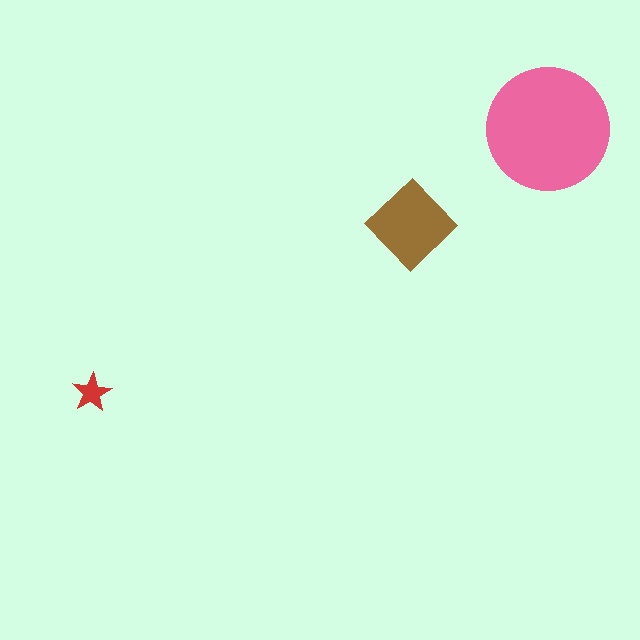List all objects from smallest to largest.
The red star, the brown diamond, the pink circle.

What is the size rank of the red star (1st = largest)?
3rd.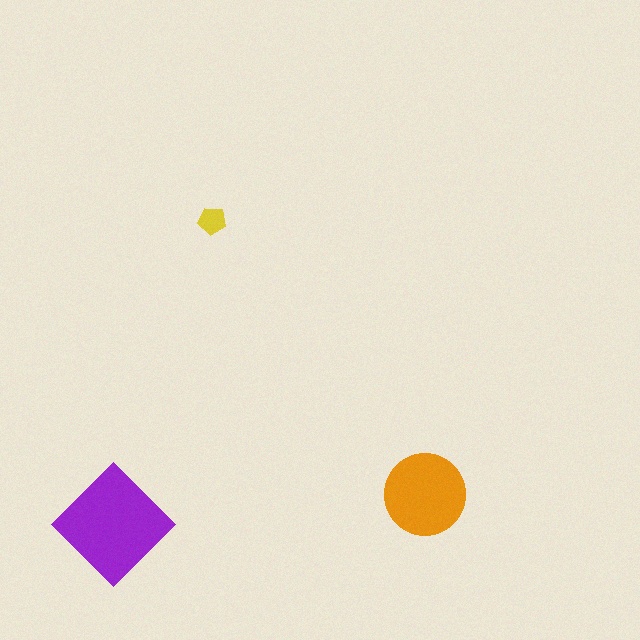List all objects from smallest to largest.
The yellow pentagon, the orange circle, the purple diamond.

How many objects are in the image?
There are 3 objects in the image.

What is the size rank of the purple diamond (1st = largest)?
1st.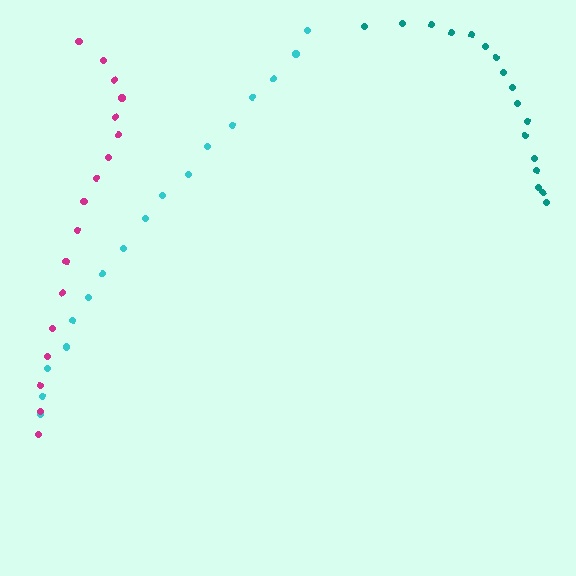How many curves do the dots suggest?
There are 3 distinct paths.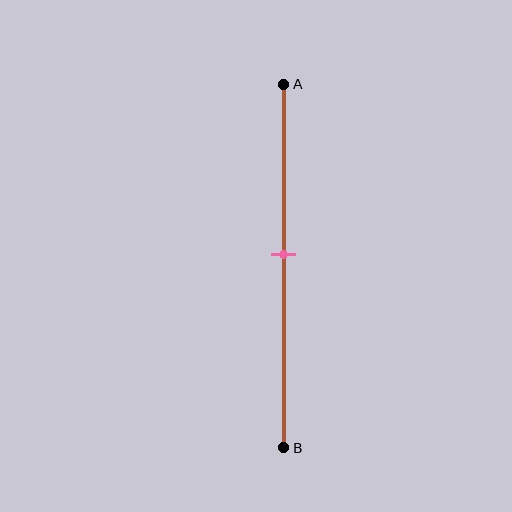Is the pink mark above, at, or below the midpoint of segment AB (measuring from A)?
The pink mark is above the midpoint of segment AB.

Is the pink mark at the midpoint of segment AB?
No, the mark is at about 45% from A, not at the 50% midpoint.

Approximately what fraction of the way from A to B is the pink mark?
The pink mark is approximately 45% of the way from A to B.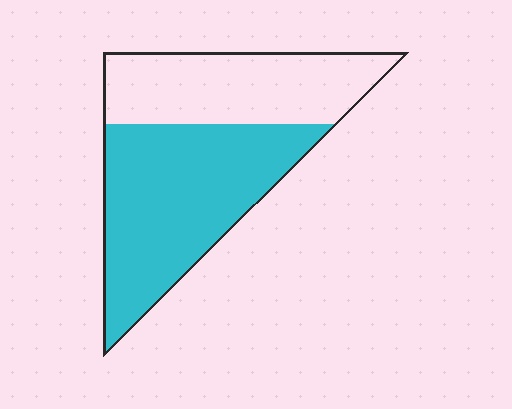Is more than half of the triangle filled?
Yes.